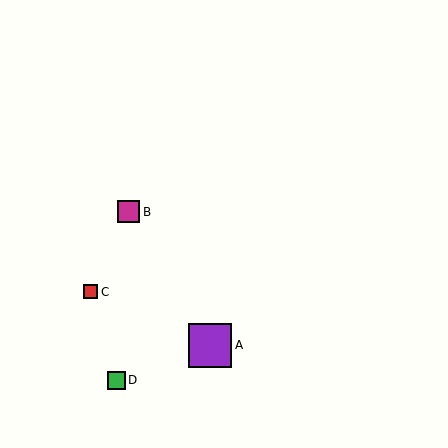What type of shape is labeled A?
Shape A is a purple square.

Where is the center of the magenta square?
The center of the magenta square is at (129, 212).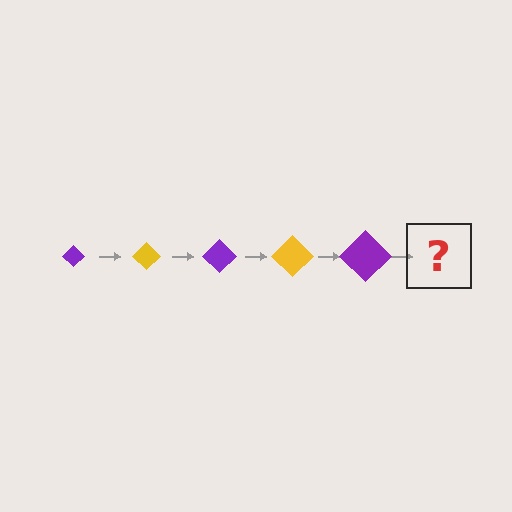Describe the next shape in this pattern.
It should be a yellow diamond, larger than the previous one.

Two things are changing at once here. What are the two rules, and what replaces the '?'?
The two rules are that the diamond grows larger each step and the color cycles through purple and yellow. The '?' should be a yellow diamond, larger than the previous one.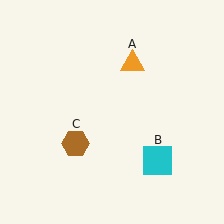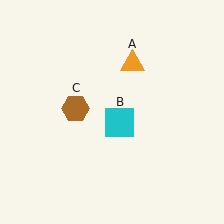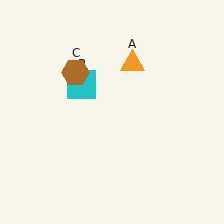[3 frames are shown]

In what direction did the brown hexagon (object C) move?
The brown hexagon (object C) moved up.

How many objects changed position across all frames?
2 objects changed position: cyan square (object B), brown hexagon (object C).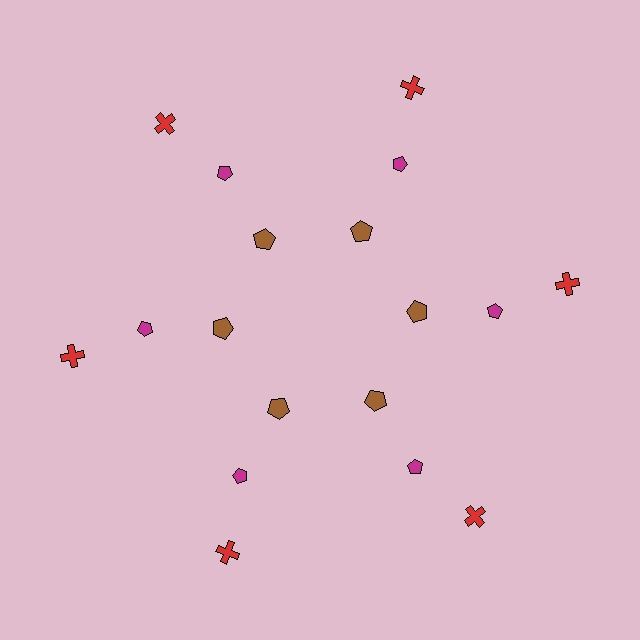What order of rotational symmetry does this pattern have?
This pattern has 6-fold rotational symmetry.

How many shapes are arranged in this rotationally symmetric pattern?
There are 18 shapes, arranged in 6 groups of 3.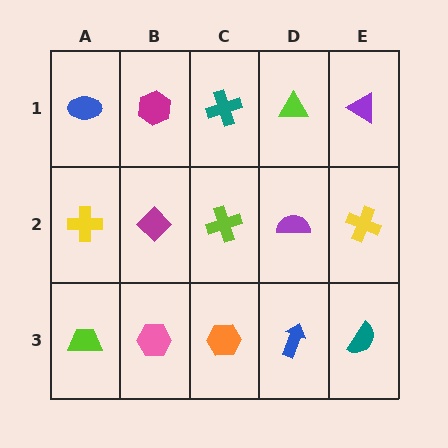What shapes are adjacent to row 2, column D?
A lime triangle (row 1, column D), a blue arrow (row 3, column D), a lime cross (row 2, column C), a yellow cross (row 2, column E).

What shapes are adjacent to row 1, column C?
A lime cross (row 2, column C), a magenta hexagon (row 1, column B), a lime triangle (row 1, column D).